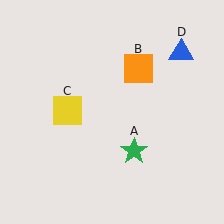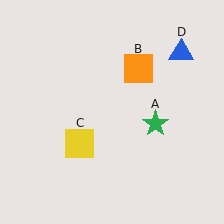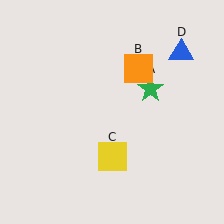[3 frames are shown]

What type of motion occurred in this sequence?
The green star (object A), yellow square (object C) rotated counterclockwise around the center of the scene.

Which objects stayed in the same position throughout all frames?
Orange square (object B) and blue triangle (object D) remained stationary.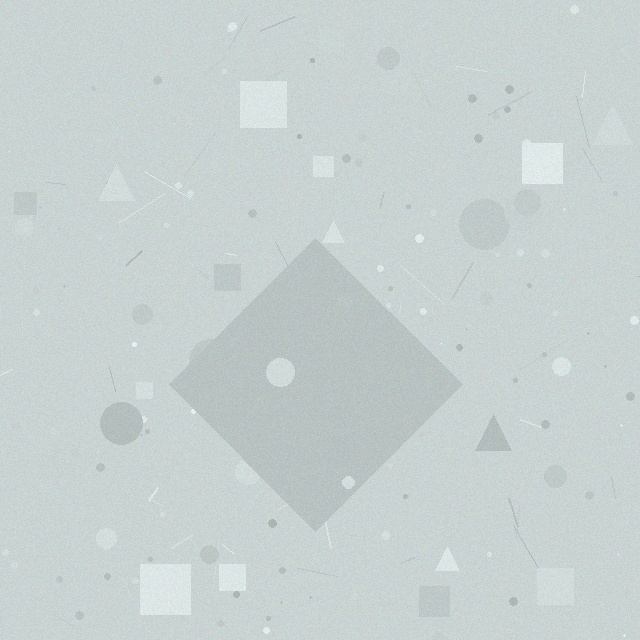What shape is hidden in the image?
A diamond is hidden in the image.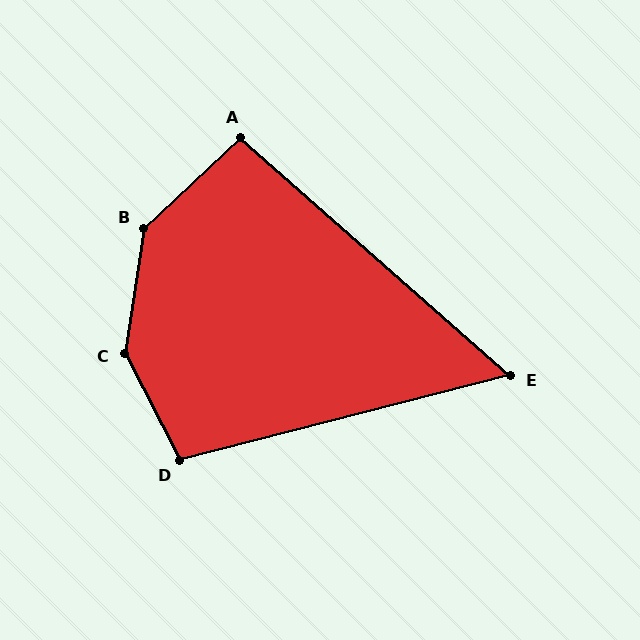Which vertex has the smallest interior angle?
E, at approximately 56 degrees.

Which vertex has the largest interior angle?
C, at approximately 144 degrees.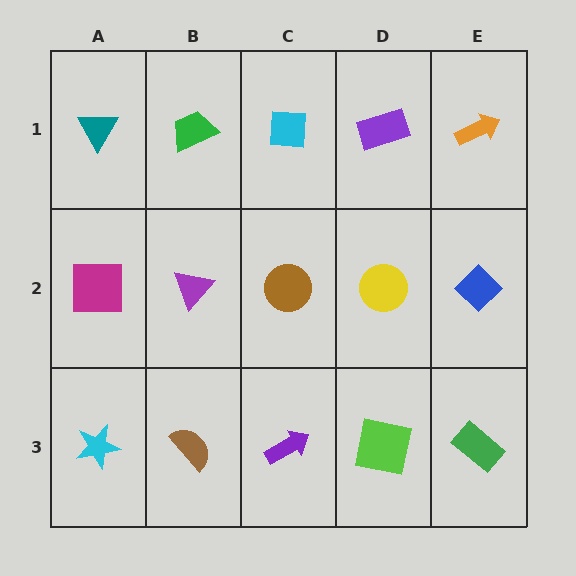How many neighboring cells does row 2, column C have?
4.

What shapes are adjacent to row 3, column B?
A purple triangle (row 2, column B), a cyan star (row 3, column A), a purple arrow (row 3, column C).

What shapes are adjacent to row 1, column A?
A magenta square (row 2, column A), a green trapezoid (row 1, column B).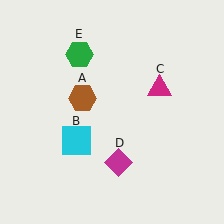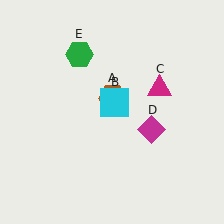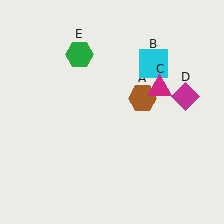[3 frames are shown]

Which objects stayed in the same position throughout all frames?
Magenta triangle (object C) and green hexagon (object E) remained stationary.